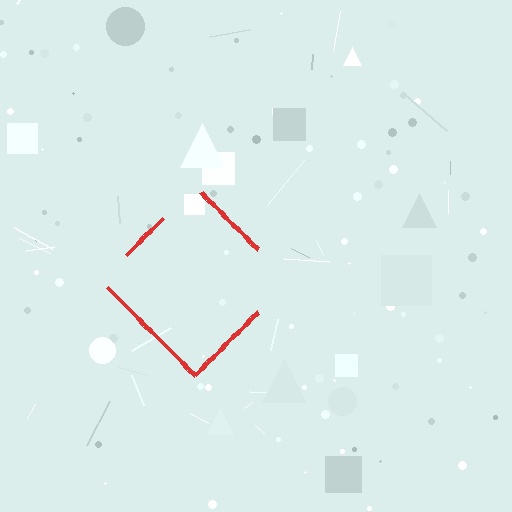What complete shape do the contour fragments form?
The contour fragments form a diamond.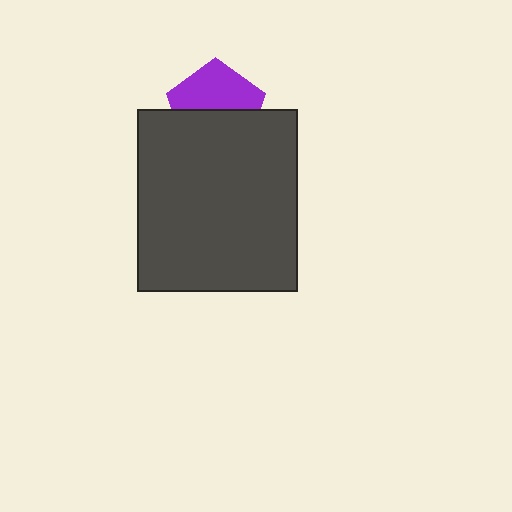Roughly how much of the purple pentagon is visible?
About half of it is visible (roughly 51%).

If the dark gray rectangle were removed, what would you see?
You would see the complete purple pentagon.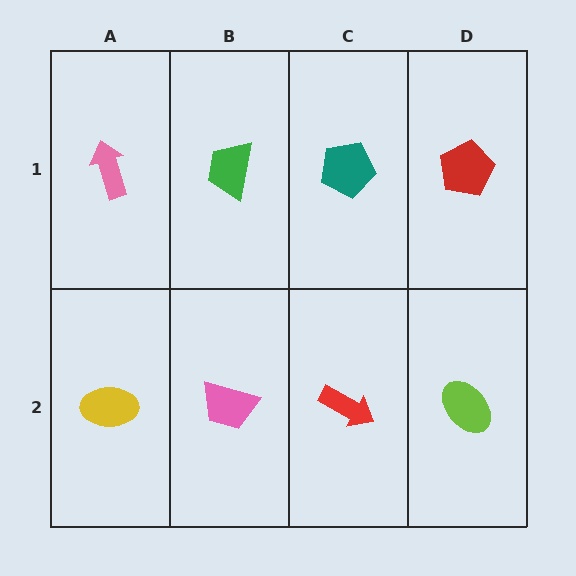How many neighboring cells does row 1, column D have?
2.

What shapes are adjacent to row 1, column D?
A lime ellipse (row 2, column D), a teal pentagon (row 1, column C).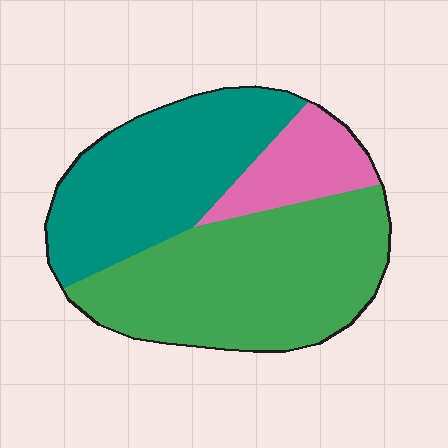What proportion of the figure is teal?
Teal takes up about three eighths (3/8) of the figure.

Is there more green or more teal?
Green.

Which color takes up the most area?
Green, at roughly 50%.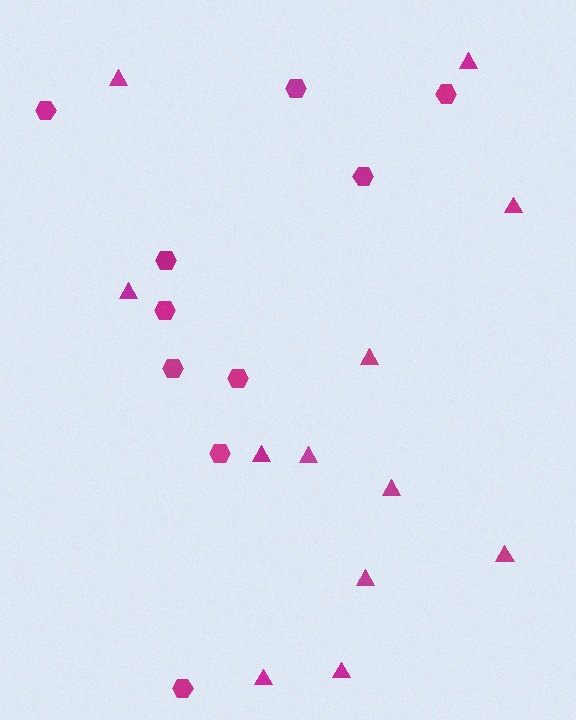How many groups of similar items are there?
There are 2 groups: one group of triangles (12) and one group of hexagons (10).